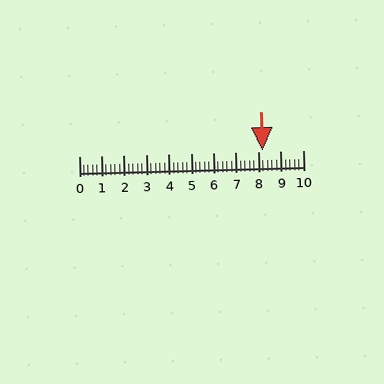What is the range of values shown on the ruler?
The ruler shows values from 0 to 10.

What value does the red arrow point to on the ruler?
The red arrow points to approximately 8.2.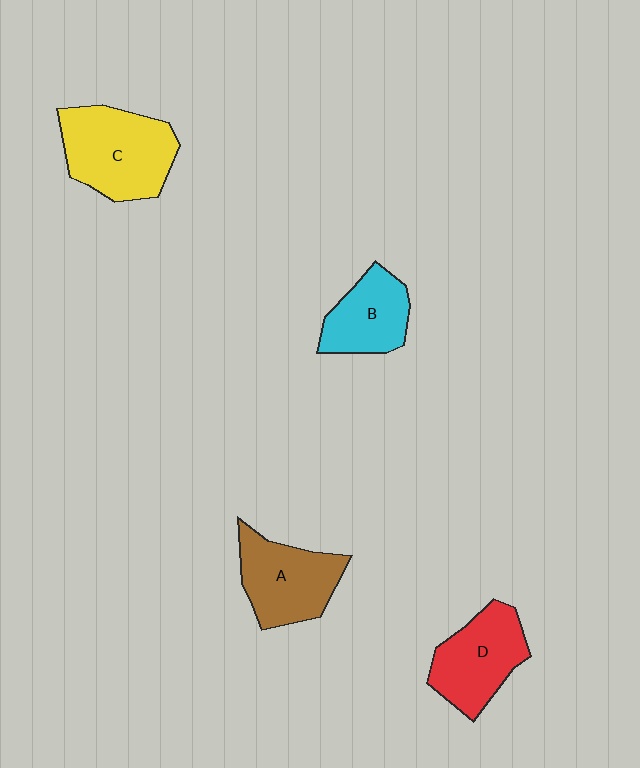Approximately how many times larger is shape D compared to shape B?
Approximately 1.2 times.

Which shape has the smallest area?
Shape B (cyan).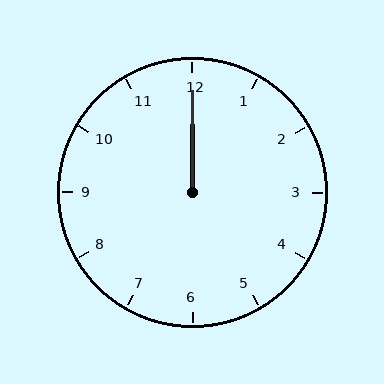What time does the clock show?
12:00.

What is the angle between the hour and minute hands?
Approximately 0 degrees.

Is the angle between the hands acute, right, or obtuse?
It is acute.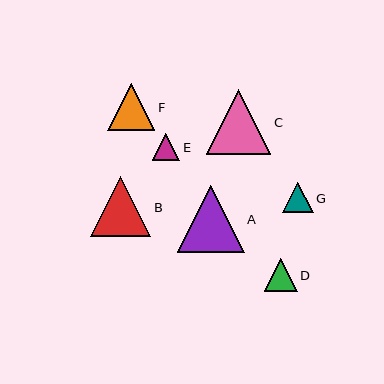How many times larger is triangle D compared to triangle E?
Triangle D is approximately 1.2 times the size of triangle E.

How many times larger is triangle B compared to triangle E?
Triangle B is approximately 2.2 times the size of triangle E.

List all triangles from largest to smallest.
From largest to smallest: A, C, B, F, D, G, E.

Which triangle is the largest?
Triangle A is the largest with a size of approximately 67 pixels.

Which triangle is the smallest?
Triangle E is the smallest with a size of approximately 27 pixels.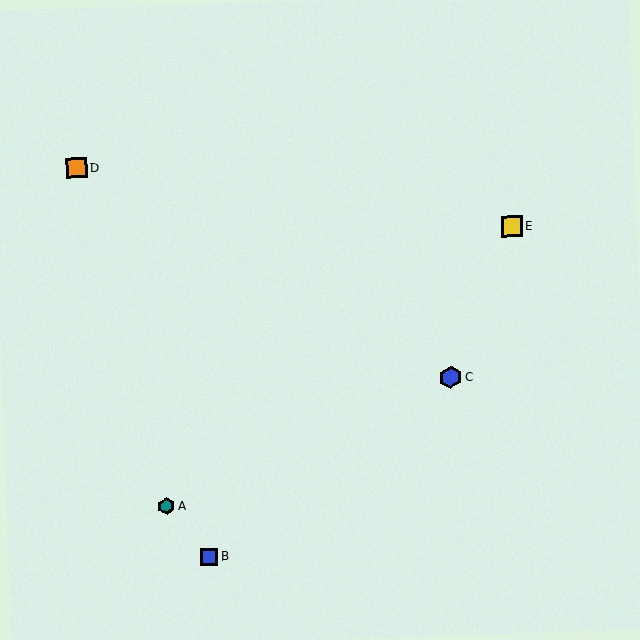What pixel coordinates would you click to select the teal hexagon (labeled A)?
Click at (167, 506) to select the teal hexagon A.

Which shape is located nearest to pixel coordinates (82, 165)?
The orange square (labeled D) at (76, 168) is nearest to that location.